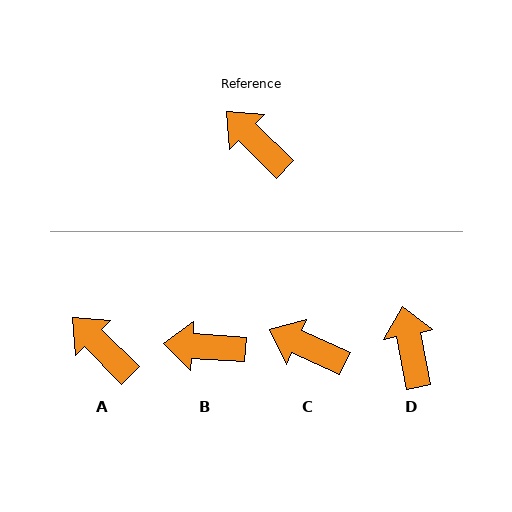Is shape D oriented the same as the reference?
No, it is off by about 34 degrees.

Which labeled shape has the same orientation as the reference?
A.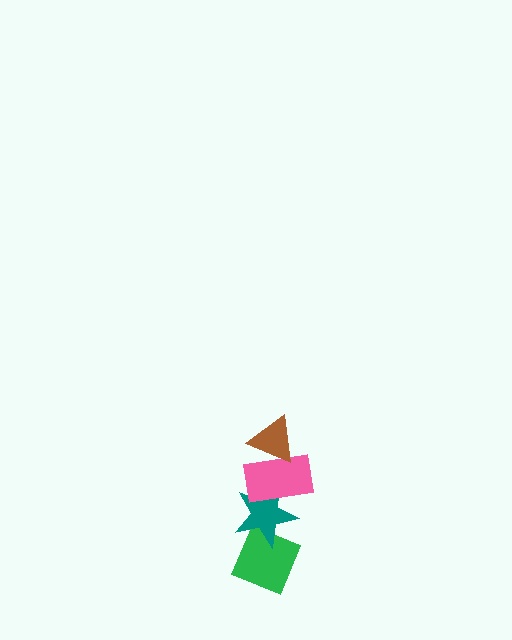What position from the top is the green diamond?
The green diamond is 4th from the top.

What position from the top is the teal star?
The teal star is 3rd from the top.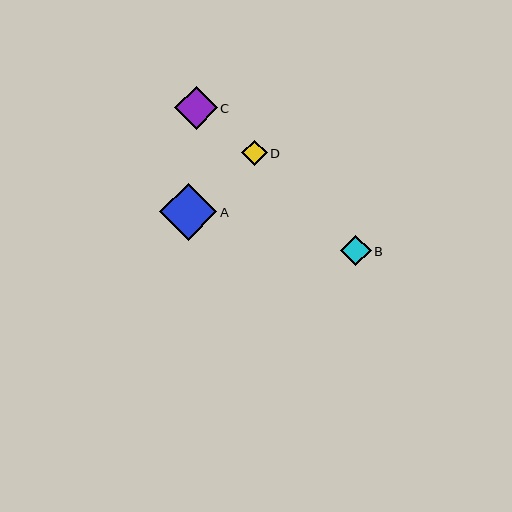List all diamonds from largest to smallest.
From largest to smallest: A, C, B, D.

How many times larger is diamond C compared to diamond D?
Diamond C is approximately 1.7 times the size of diamond D.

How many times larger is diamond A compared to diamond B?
Diamond A is approximately 1.9 times the size of diamond B.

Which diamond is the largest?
Diamond A is the largest with a size of approximately 57 pixels.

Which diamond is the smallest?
Diamond D is the smallest with a size of approximately 25 pixels.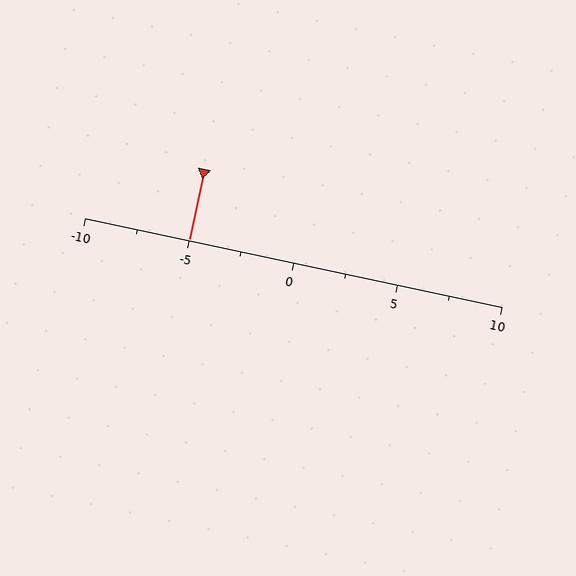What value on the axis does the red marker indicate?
The marker indicates approximately -5.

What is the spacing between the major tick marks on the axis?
The major ticks are spaced 5 apart.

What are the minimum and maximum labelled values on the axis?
The axis runs from -10 to 10.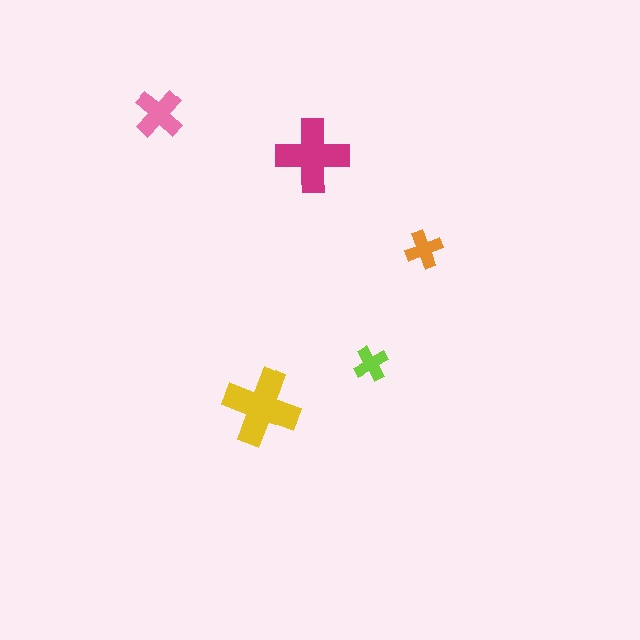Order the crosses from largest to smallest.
the yellow one, the magenta one, the pink one, the orange one, the lime one.